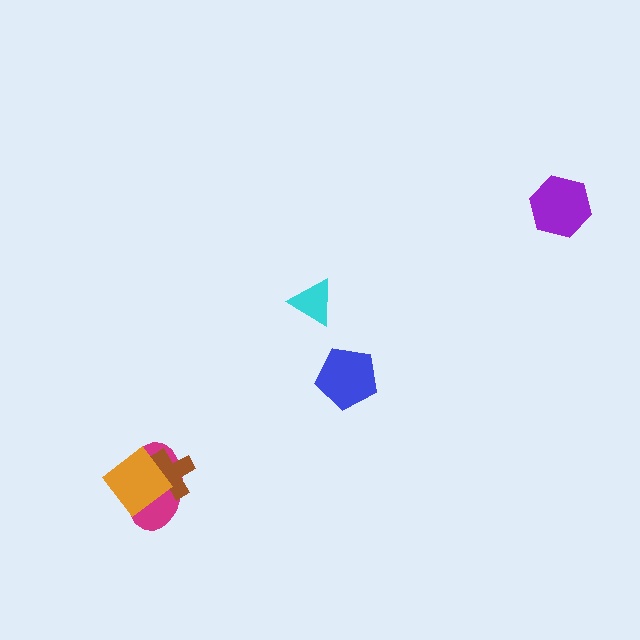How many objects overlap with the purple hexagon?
0 objects overlap with the purple hexagon.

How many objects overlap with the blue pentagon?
0 objects overlap with the blue pentagon.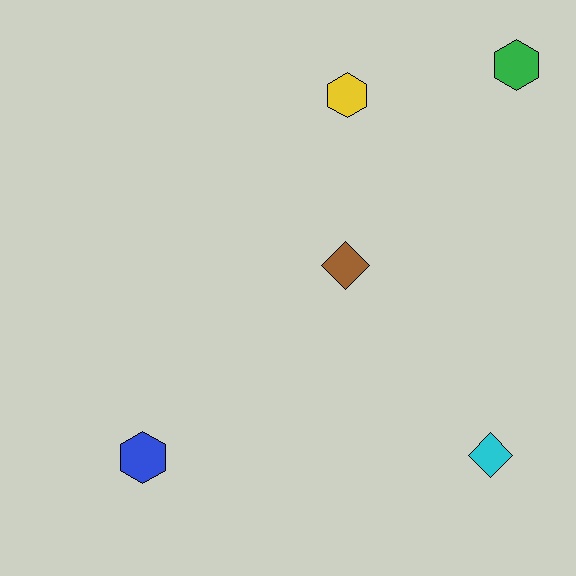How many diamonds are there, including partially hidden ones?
There are 2 diamonds.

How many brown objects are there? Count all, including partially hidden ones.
There is 1 brown object.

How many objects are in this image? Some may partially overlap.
There are 5 objects.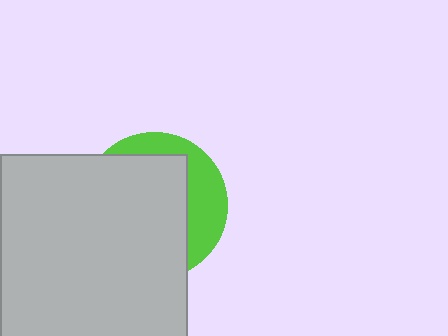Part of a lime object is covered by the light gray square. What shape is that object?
It is a circle.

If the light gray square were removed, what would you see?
You would see the complete lime circle.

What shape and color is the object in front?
The object in front is a light gray square.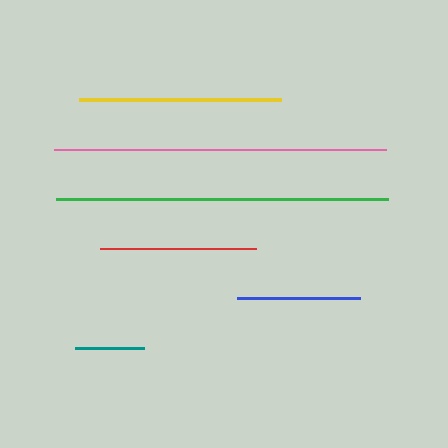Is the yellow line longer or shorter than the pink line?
The pink line is longer than the yellow line.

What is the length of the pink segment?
The pink segment is approximately 332 pixels long.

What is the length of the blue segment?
The blue segment is approximately 123 pixels long.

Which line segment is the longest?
The green line is the longest at approximately 332 pixels.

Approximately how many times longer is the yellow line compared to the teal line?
The yellow line is approximately 2.9 times the length of the teal line.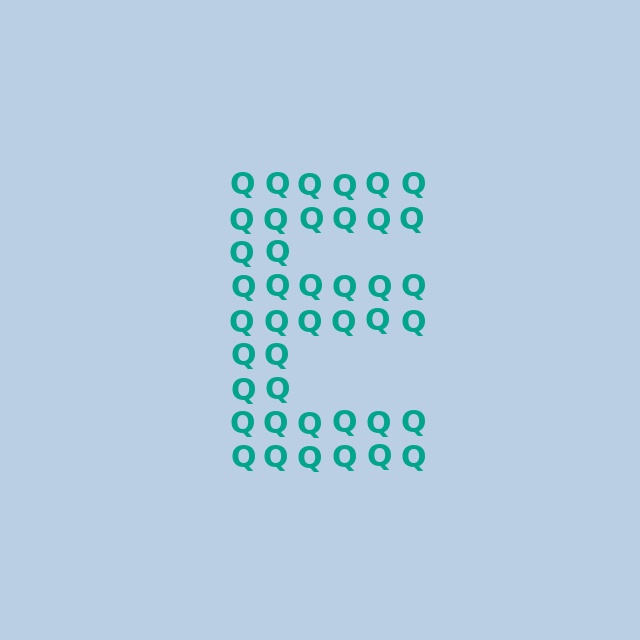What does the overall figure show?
The overall figure shows the letter E.